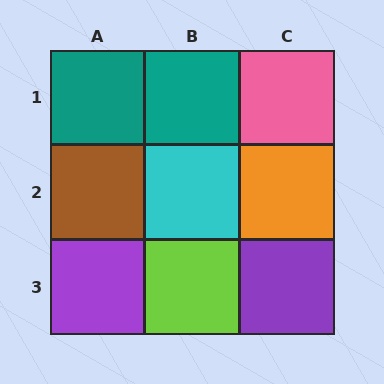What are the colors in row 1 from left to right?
Teal, teal, pink.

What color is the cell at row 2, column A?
Brown.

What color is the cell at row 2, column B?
Cyan.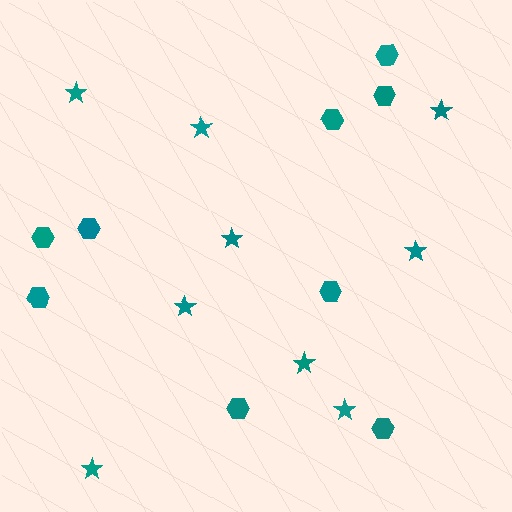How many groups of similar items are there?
There are 2 groups: one group of stars (9) and one group of hexagons (9).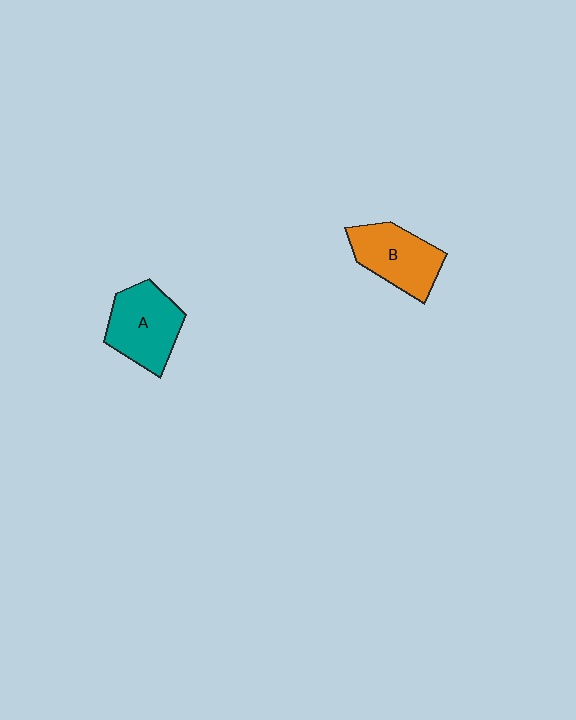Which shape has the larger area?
Shape A (teal).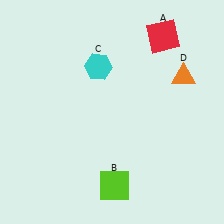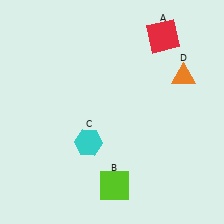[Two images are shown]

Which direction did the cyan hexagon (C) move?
The cyan hexagon (C) moved down.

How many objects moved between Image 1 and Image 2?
1 object moved between the two images.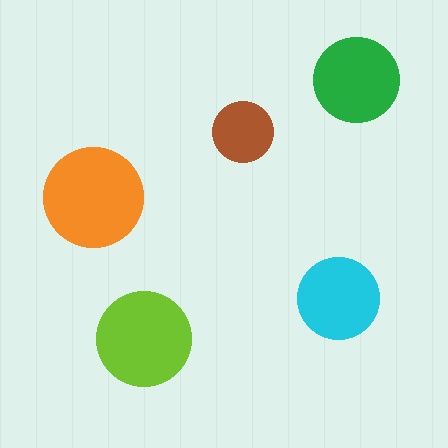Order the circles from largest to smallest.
the orange one, the lime one, the green one, the cyan one, the brown one.